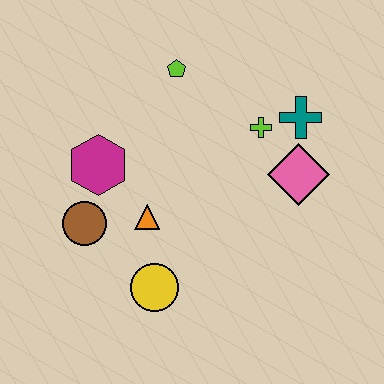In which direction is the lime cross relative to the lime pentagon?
The lime cross is to the right of the lime pentagon.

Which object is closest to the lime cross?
The teal cross is closest to the lime cross.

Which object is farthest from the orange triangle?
The teal cross is farthest from the orange triangle.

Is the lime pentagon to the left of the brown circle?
No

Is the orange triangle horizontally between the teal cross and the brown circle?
Yes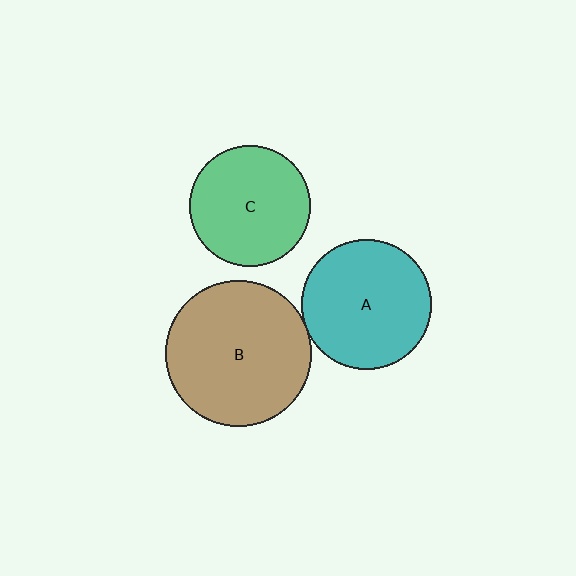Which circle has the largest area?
Circle B (brown).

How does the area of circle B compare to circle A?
Approximately 1.3 times.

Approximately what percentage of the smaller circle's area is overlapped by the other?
Approximately 5%.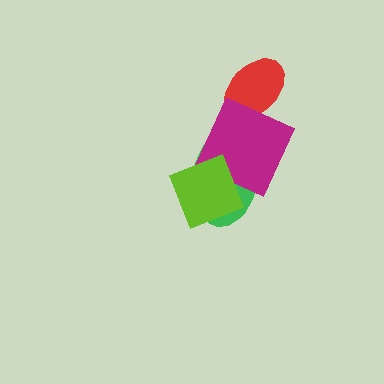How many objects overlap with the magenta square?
2 objects overlap with the magenta square.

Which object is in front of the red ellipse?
The magenta square is in front of the red ellipse.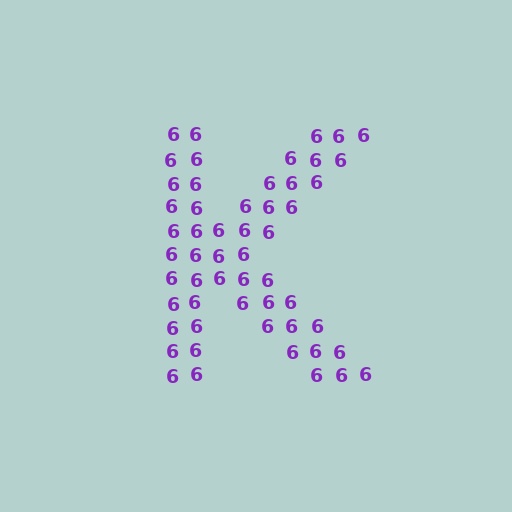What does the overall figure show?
The overall figure shows the letter K.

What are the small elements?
The small elements are digit 6's.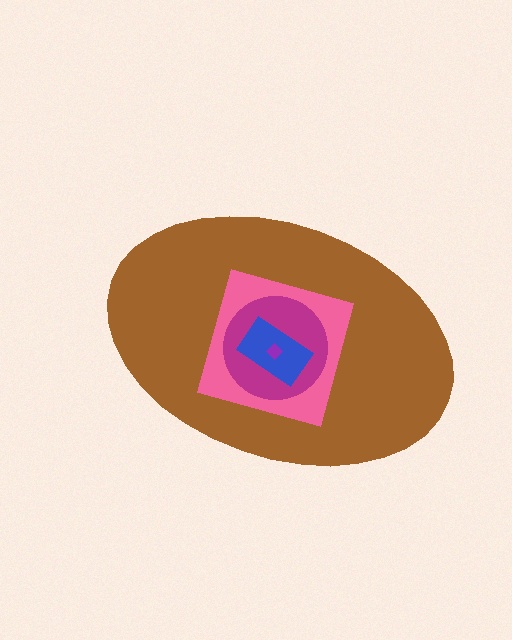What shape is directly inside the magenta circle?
The blue rectangle.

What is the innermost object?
The purple diamond.